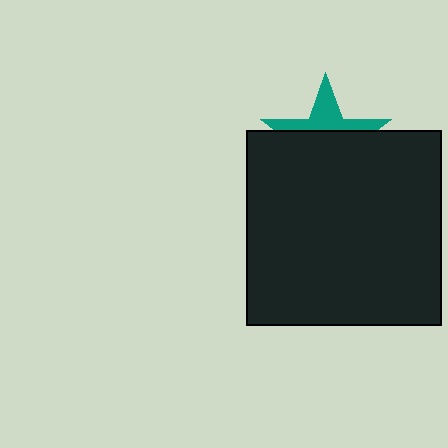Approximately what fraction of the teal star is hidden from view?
Roughly 64% of the teal star is hidden behind the black square.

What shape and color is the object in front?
The object in front is a black square.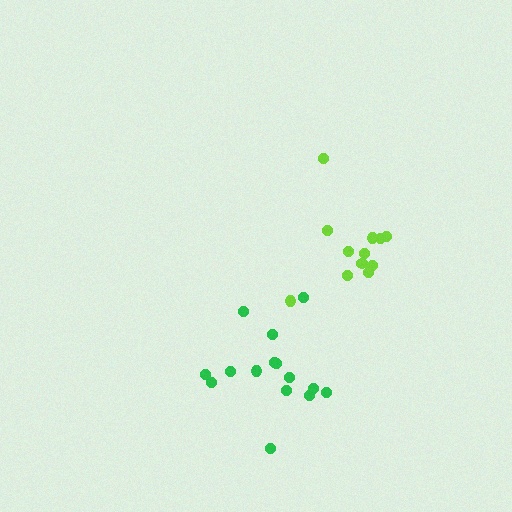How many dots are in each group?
Group 1: 15 dots, Group 2: 12 dots (27 total).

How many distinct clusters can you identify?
There are 2 distinct clusters.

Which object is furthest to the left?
The green cluster is leftmost.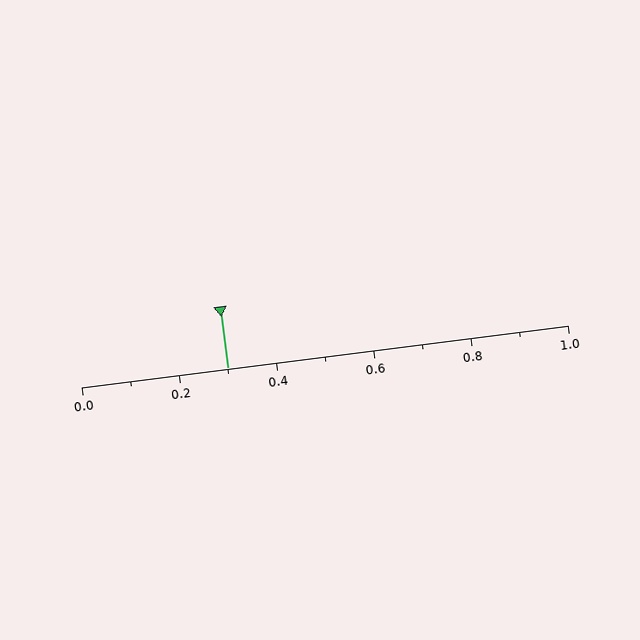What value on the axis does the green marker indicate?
The marker indicates approximately 0.3.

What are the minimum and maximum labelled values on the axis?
The axis runs from 0.0 to 1.0.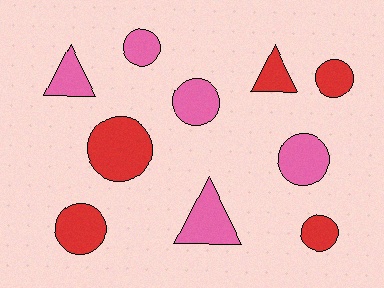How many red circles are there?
There are 4 red circles.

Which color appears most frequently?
Red, with 5 objects.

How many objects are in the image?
There are 10 objects.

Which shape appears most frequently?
Circle, with 7 objects.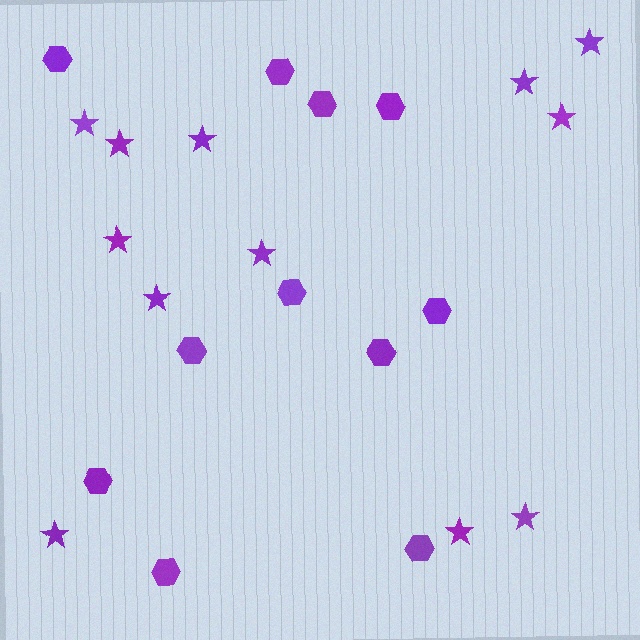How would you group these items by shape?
There are 2 groups: one group of stars (12) and one group of hexagons (11).